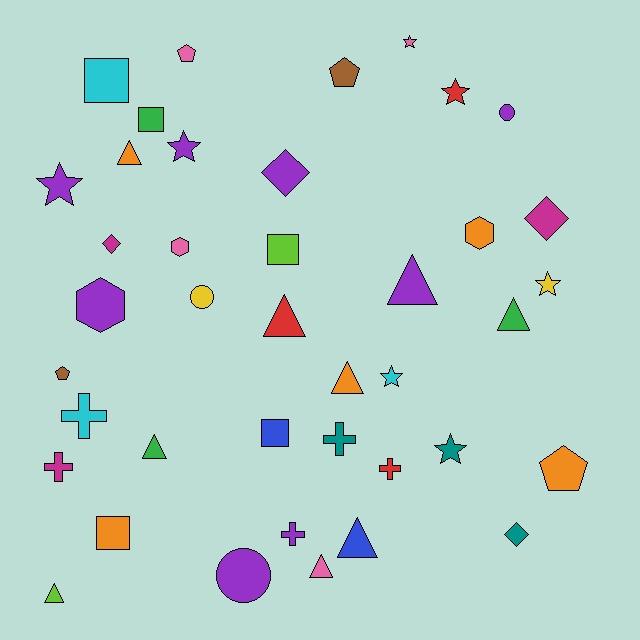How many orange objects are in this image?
There are 5 orange objects.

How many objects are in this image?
There are 40 objects.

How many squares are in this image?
There are 5 squares.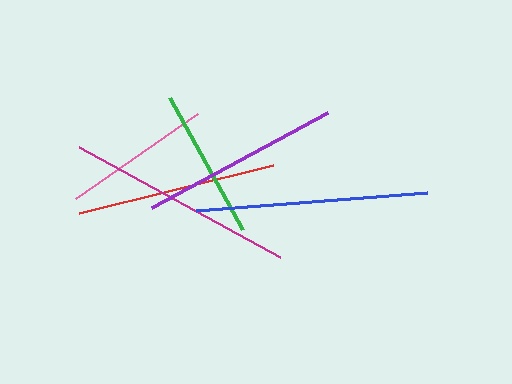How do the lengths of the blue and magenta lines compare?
The blue and magenta lines are approximately the same length.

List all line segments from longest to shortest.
From longest to shortest: blue, magenta, purple, red, green, pink.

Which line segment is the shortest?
The pink line is the shortest at approximately 148 pixels.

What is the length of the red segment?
The red segment is approximately 200 pixels long.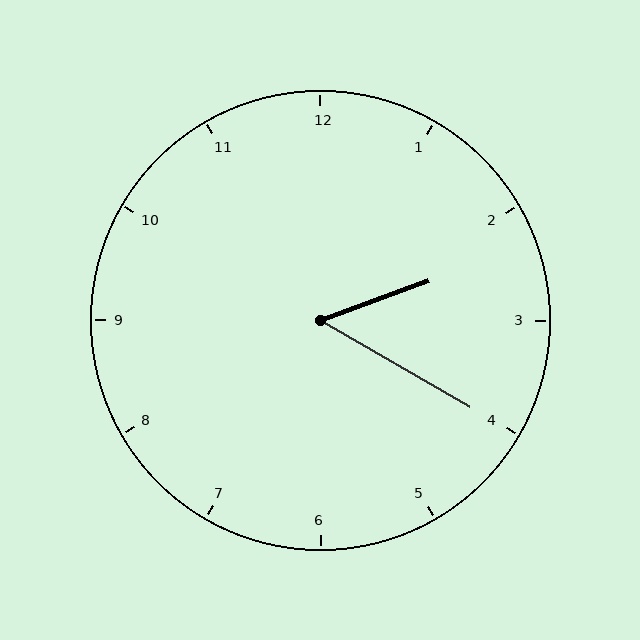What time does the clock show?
2:20.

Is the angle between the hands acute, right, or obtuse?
It is acute.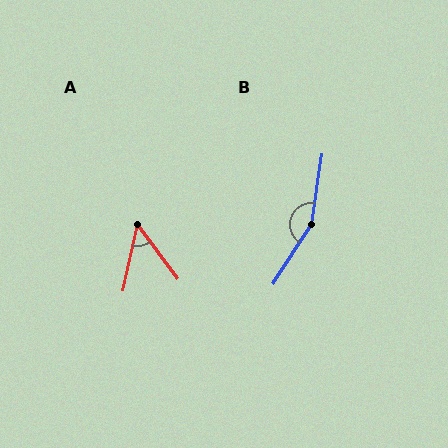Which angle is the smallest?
A, at approximately 49 degrees.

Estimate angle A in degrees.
Approximately 49 degrees.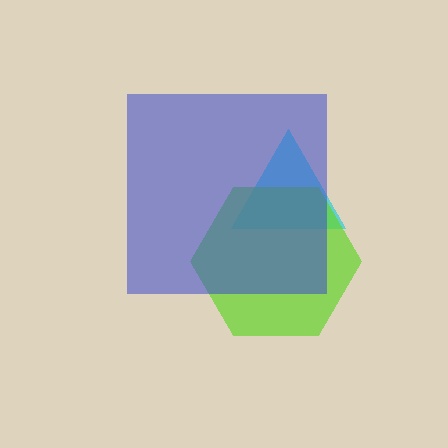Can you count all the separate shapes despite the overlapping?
Yes, there are 3 separate shapes.